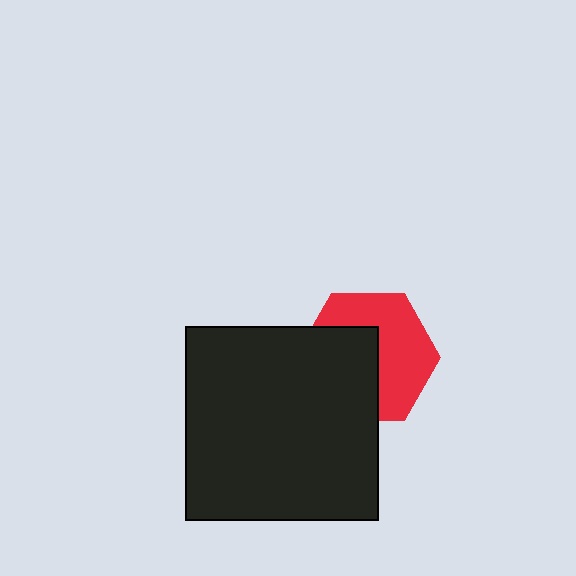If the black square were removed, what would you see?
You would see the complete red hexagon.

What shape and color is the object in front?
The object in front is a black square.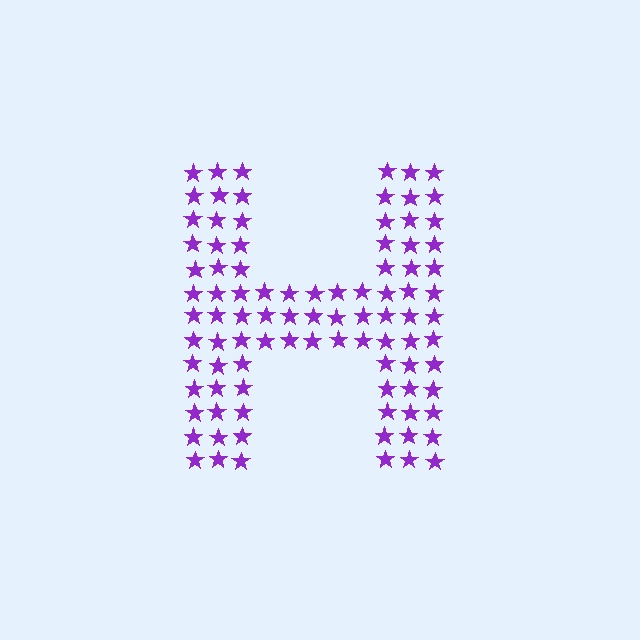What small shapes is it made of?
It is made of small stars.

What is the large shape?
The large shape is the letter H.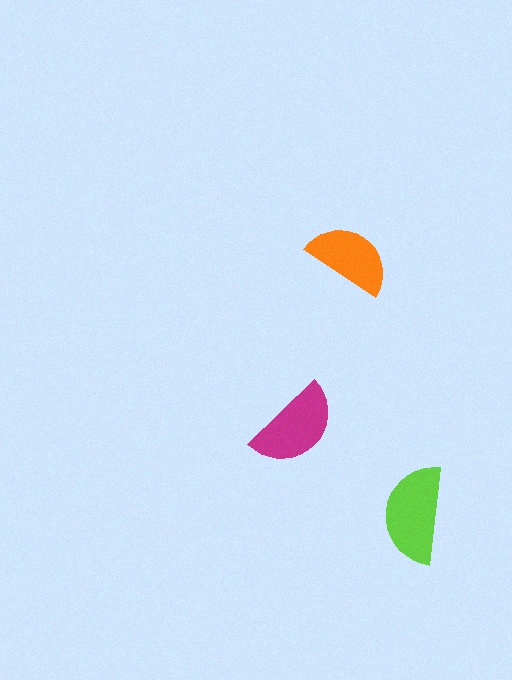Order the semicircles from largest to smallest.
the lime one, the magenta one, the orange one.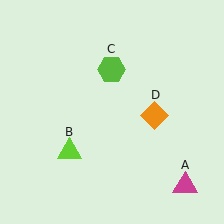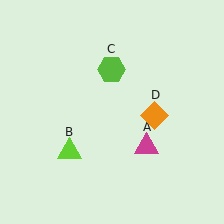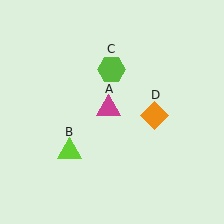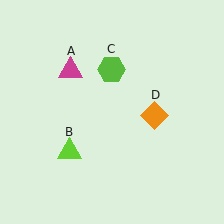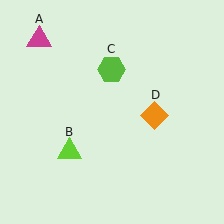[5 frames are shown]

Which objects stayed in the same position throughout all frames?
Lime triangle (object B) and lime hexagon (object C) and orange diamond (object D) remained stationary.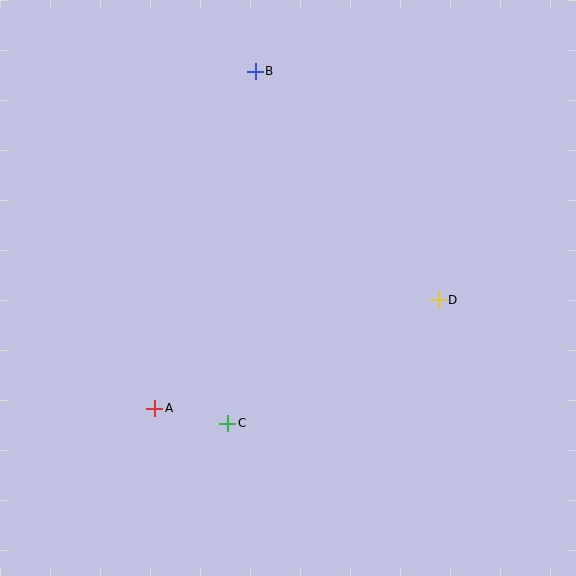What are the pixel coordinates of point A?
Point A is at (155, 408).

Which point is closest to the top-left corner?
Point B is closest to the top-left corner.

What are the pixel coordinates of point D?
Point D is at (438, 300).